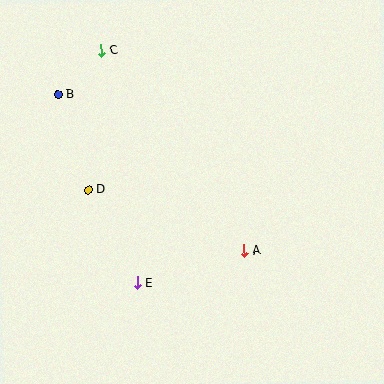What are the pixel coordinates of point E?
Point E is at (137, 283).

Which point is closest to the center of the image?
Point A at (244, 250) is closest to the center.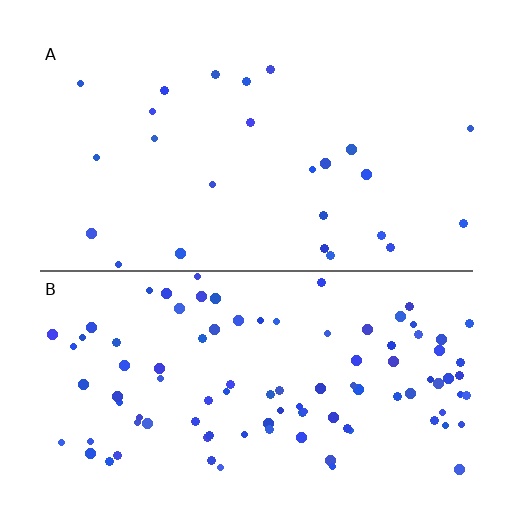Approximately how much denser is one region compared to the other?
Approximately 4.1× — region B over region A.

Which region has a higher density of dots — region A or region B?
B (the bottom).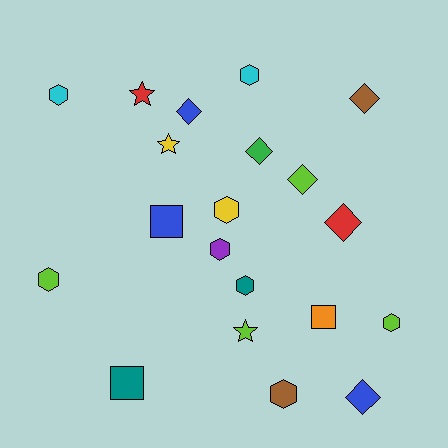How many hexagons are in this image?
There are 8 hexagons.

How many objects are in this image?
There are 20 objects.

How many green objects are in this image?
There is 1 green object.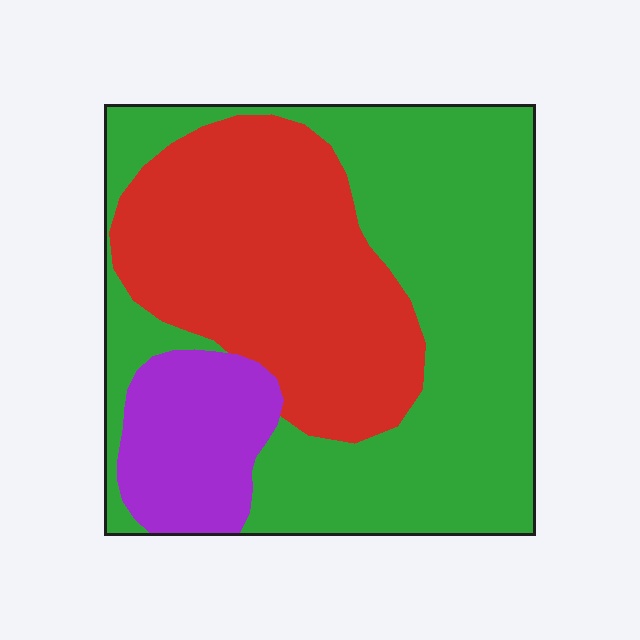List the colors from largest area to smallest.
From largest to smallest: green, red, purple.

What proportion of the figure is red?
Red takes up between a third and a half of the figure.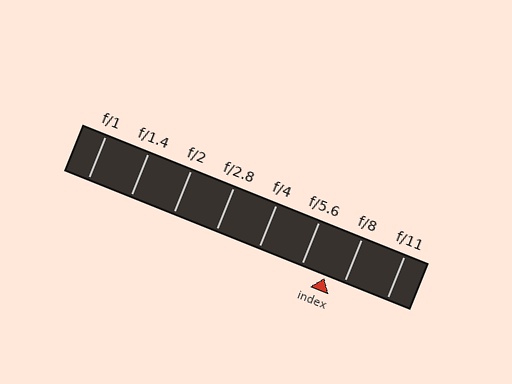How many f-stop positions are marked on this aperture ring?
There are 8 f-stop positions marked.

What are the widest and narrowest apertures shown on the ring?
The widest aperture shown is f/1 and the narrowest is f/11.